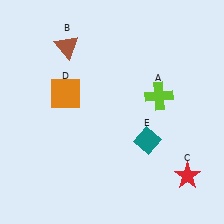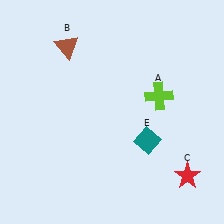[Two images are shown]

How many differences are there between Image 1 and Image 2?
There is 1 difference between the two images.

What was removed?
The orange square (D) was removed in Image 2.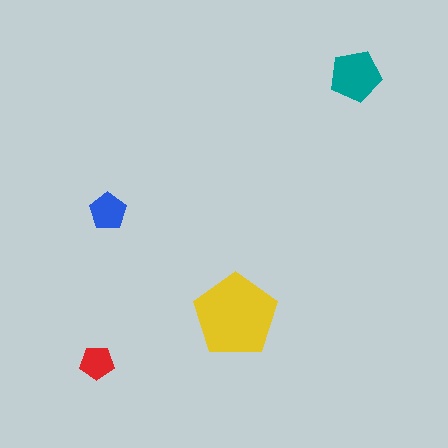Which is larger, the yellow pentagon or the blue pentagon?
The yellow one.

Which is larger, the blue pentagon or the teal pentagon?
The teal one.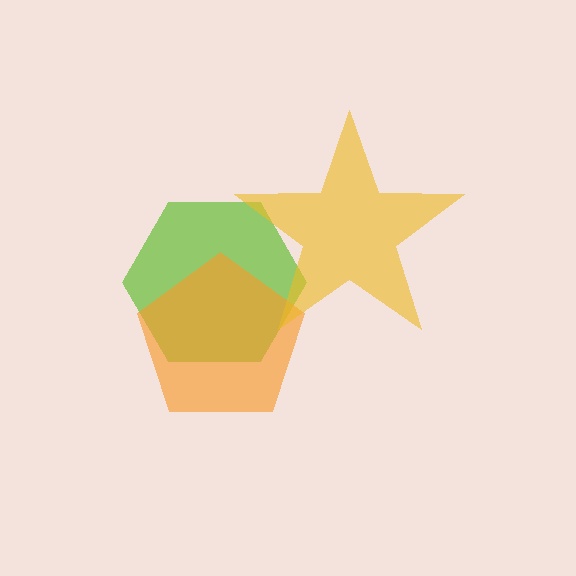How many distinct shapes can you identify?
There are 3 distinct shapes: a lime hexagon, an orange pentagon, a yellow star.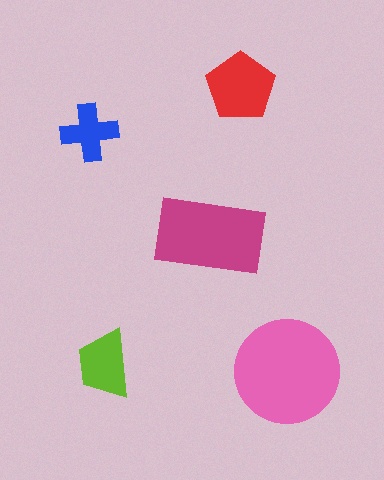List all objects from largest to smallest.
The pink circle, the magenta rectangle, the red pentagon, the lime trapezoid, the blue cross.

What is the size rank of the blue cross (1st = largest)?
5th.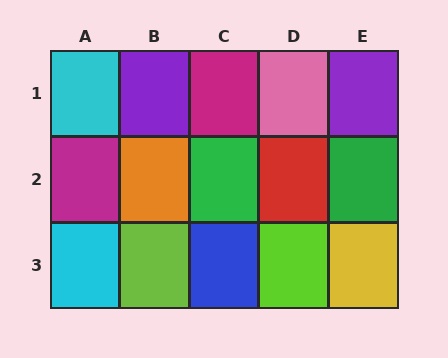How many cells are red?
1 cell is red.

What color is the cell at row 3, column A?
Cyan.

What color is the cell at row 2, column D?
Red.